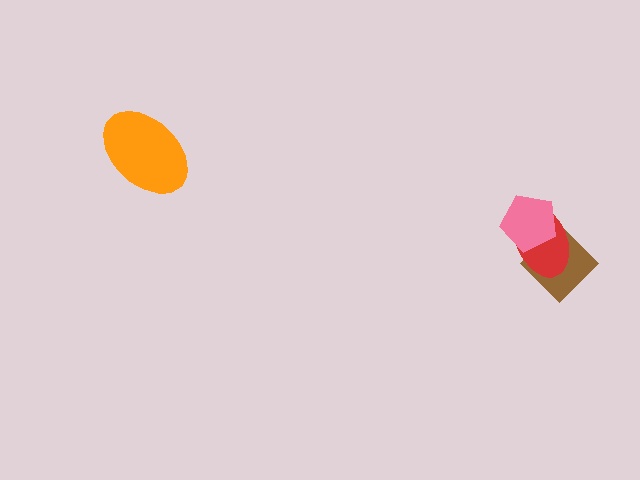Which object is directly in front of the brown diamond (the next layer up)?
The red ellipse is directly in front of the brown diamond.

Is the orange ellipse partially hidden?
No, no other shape covers it.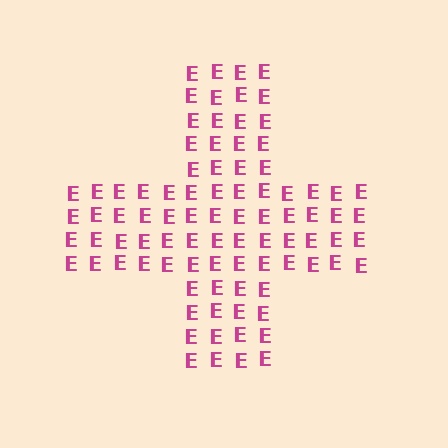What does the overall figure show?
The overall figure shows a cross.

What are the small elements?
The small elements are letter E's.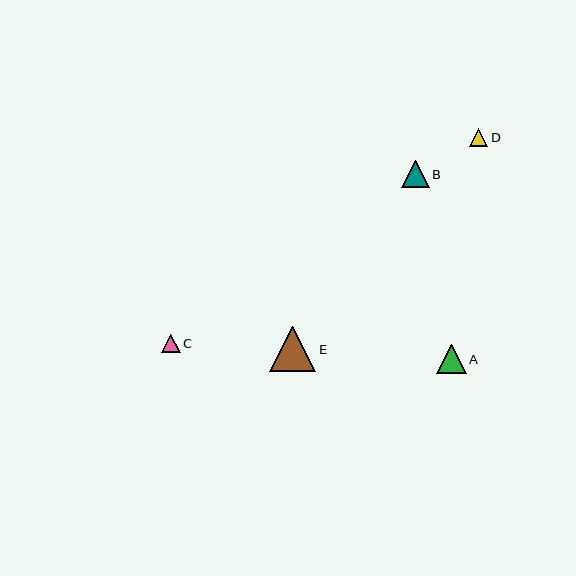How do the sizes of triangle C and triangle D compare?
Triangle C and triangle D are approximately the same size.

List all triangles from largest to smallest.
From largest to smallest: E, A, B, C, D.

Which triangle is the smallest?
Triangle D is the smallest with a size of approximately 18 pixels.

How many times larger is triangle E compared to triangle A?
Triangle E is approximately 1.5 times the size of triangle A.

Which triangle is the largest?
Triangle E is the largest with a size of approximately 46 pixels.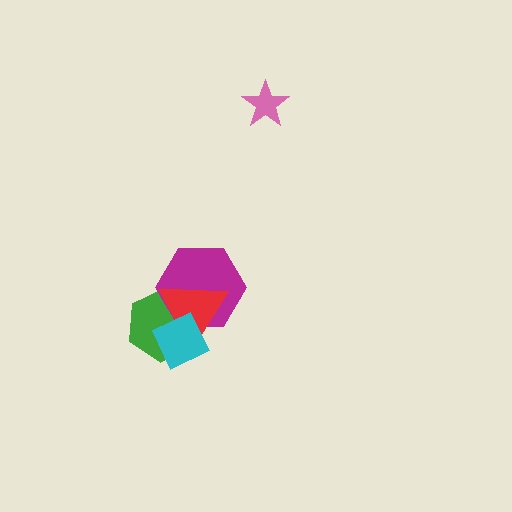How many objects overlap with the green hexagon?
3 objects overlap with the green hexagon.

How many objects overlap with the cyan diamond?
3 objects overlap with the cyan diamond.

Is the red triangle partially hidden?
Yes, it is partially covered by another shape.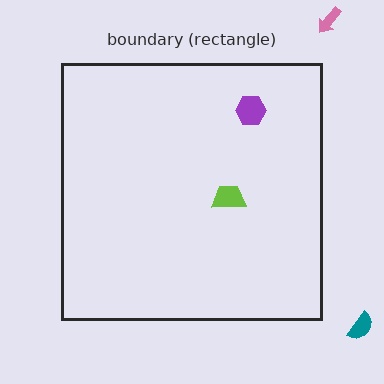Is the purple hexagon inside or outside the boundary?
Inside.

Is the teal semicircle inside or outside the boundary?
Outside.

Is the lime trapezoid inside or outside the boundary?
Inside.